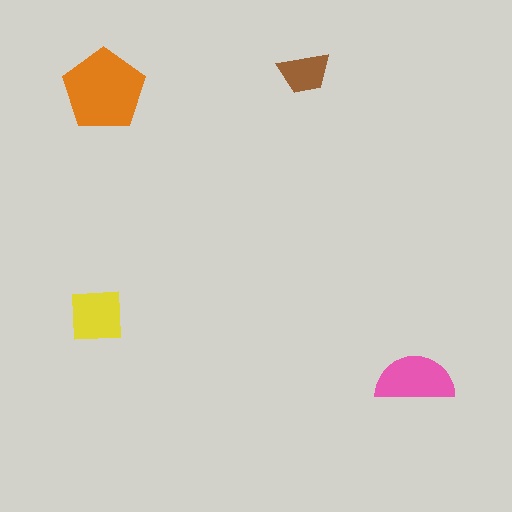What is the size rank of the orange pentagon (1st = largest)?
1st.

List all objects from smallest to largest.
The brown trapezoid, the yellow square, the pink semicircle, the orange pentagon.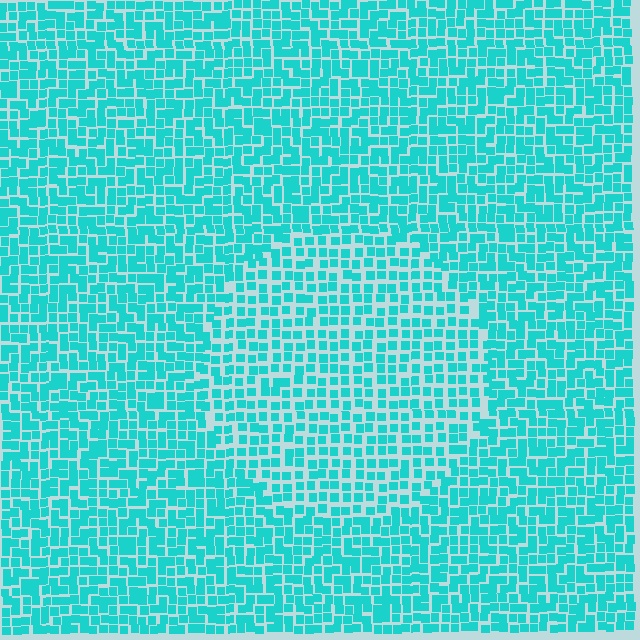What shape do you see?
I see a circle.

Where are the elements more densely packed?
The elements are more densely packed outside the circle boundary.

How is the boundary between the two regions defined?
The boundary is defined by a change in element density (approximately 1.4x ratio). All elements are the same color, size, and shape.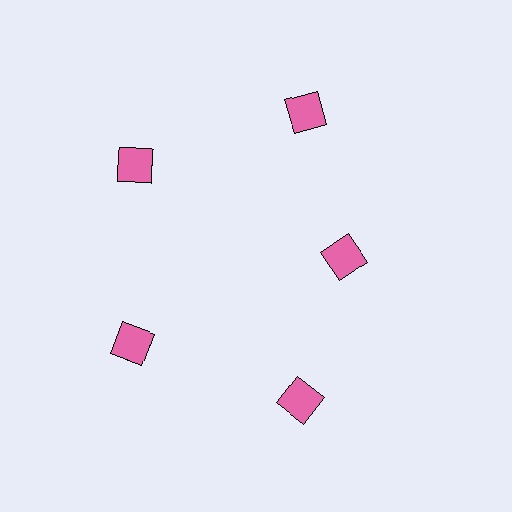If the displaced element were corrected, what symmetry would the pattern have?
It would have 5-fold rotational symmetry — the pattern would map onto itself every 72 degrees.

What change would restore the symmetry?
The symmetry would be restored by moving it outward, back onto the ring so that all 5 diamonds sit at equal angles and equal distance from the center.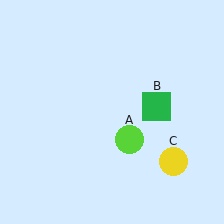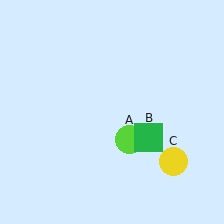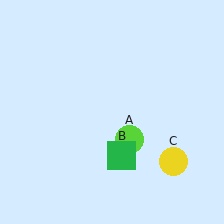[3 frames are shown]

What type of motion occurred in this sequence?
The green square (object B) rotated clockwise around the center of the scene.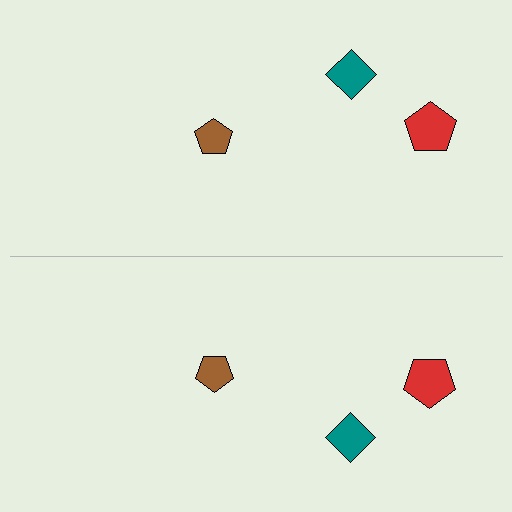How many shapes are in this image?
There are 6 shapes in this image.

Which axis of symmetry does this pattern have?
The pattern has a horizontal axis of symmetry running through the center of the image.